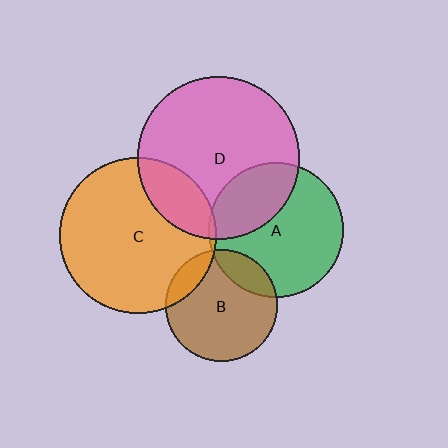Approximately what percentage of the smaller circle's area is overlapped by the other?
Approximately 15%.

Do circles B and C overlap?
Yes.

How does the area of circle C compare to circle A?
Approximately 1.3 times.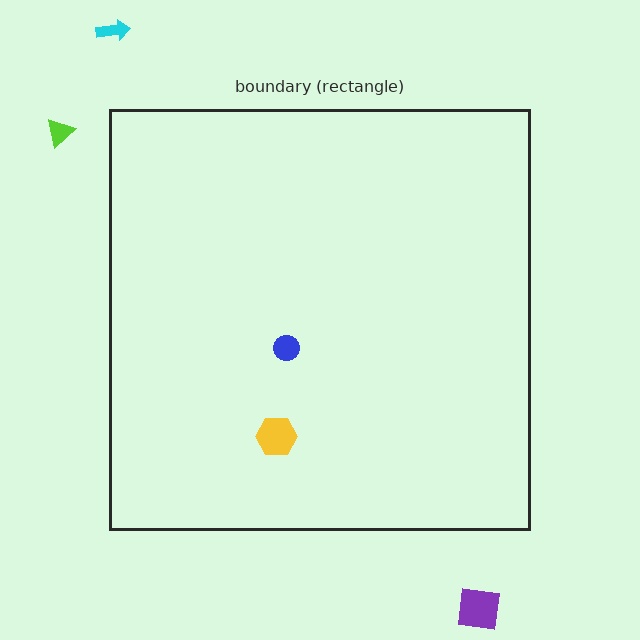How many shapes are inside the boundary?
2 inside, 3 outside.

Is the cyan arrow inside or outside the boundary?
Outside.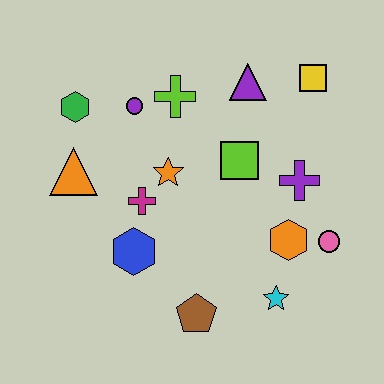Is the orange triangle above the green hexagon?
No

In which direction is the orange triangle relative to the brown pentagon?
The orange triangle is above the brown pentagon.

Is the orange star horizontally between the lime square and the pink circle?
No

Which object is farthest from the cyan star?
The green hexagon is farthest from the cyan star.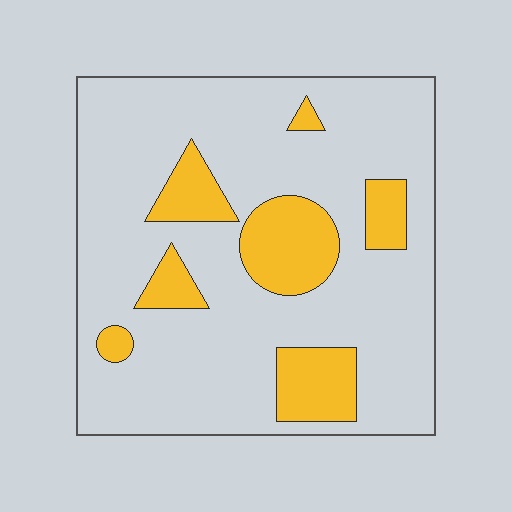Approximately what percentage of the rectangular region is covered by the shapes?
Approximately 20%.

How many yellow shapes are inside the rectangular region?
7.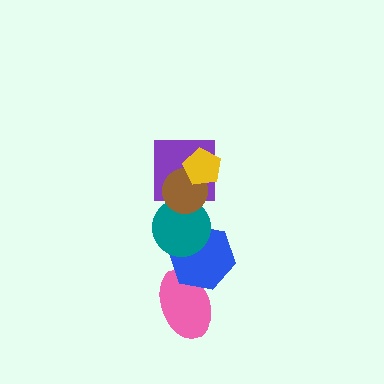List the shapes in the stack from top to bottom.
From top to bottom: the yellow pentagon, the brown circle, the purple square, the teal circle, the blue hexagon, the pink ellipse.